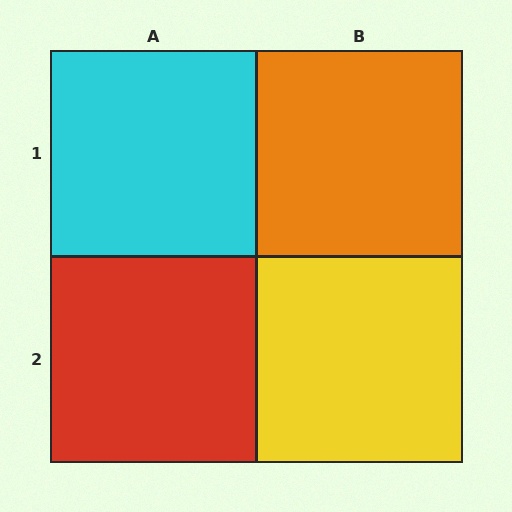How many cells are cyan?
1 cell is cyan.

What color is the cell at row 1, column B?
Orange.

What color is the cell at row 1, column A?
Cyan.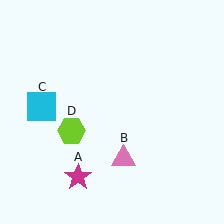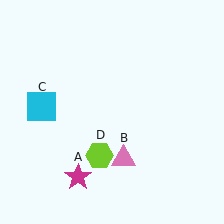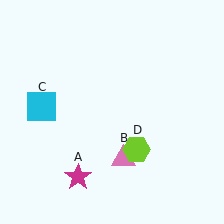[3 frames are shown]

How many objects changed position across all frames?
1 object changed position: lime hexagon (object D).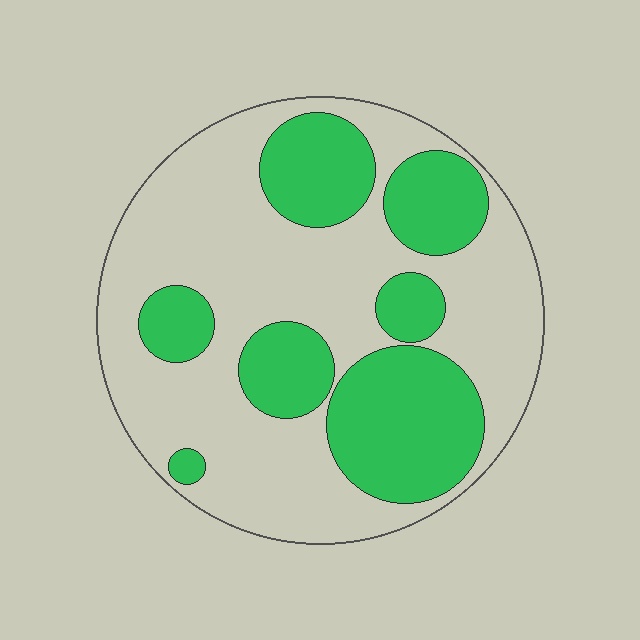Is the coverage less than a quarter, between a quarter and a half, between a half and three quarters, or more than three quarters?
Between a quarter and a half.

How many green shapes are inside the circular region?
7.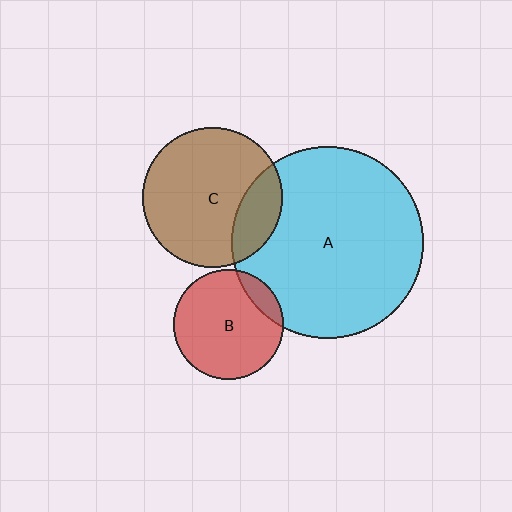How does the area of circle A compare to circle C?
Approximately 1.9 times.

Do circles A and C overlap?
Yes.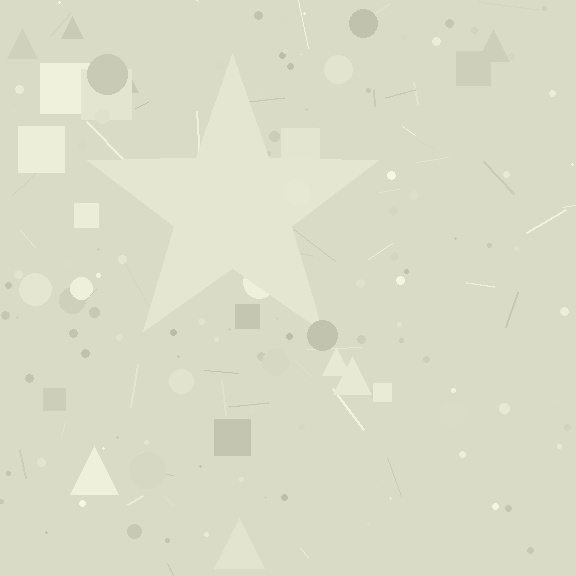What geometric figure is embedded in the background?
A star is embedded in the background.